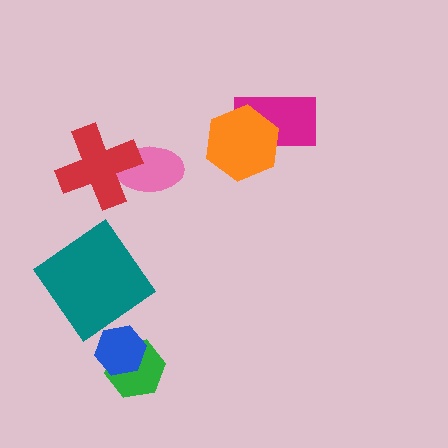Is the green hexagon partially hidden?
Yes, it is partially covered by another shape.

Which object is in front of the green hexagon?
The blue hexagon is in front of the green hexagon.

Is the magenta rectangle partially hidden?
Yes, it is partially covered by another shape.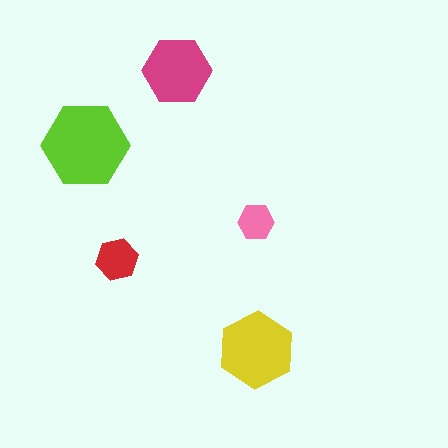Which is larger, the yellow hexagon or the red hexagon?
The yellow one.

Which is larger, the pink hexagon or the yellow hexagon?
The yellow one.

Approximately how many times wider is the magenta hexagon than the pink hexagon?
About 2 times wider.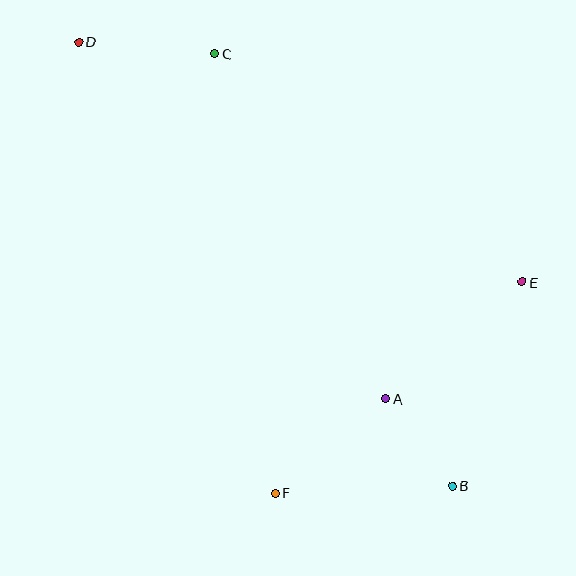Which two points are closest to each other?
Points A and B are closest to each other.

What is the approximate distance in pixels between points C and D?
The distance between C and D is approximately 137 pixels.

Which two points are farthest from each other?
Points B and D are farthest from each other.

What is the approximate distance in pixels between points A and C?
The distance between A and C is approximately 385 pixels.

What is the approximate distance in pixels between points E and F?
The distance between E and F is approximately 325 pixels.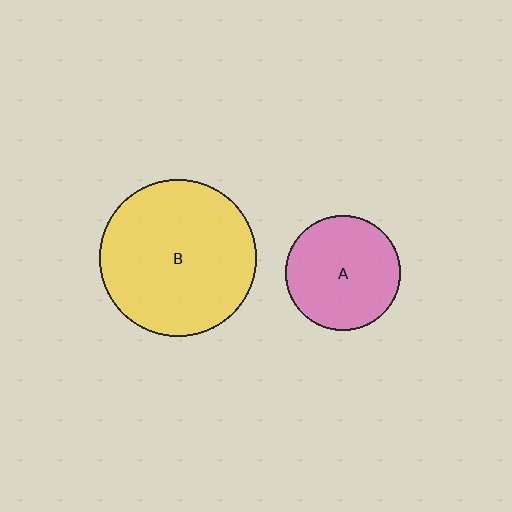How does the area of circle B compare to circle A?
Approximately 1.9 times.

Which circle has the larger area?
Circle B (yellow).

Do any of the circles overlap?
No, none of the circles overlap.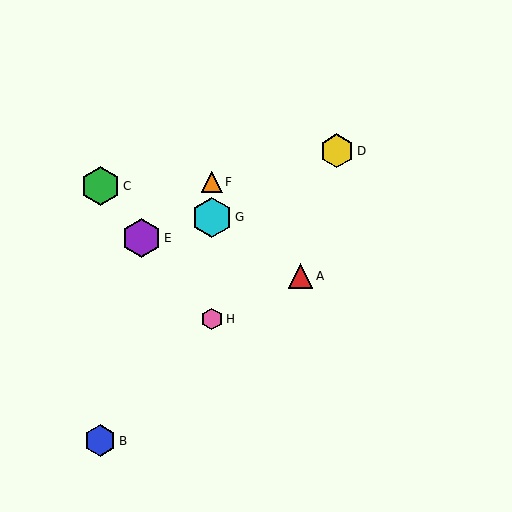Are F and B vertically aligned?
No, F is at x≈212 and B is at x≈100.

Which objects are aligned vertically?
Objects F, G, H are aligned vertically.